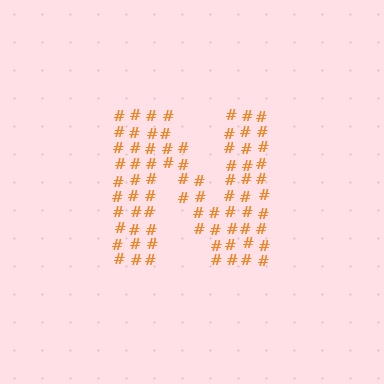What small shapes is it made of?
It is made of small hash symbols.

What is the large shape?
The large shape is the letter N.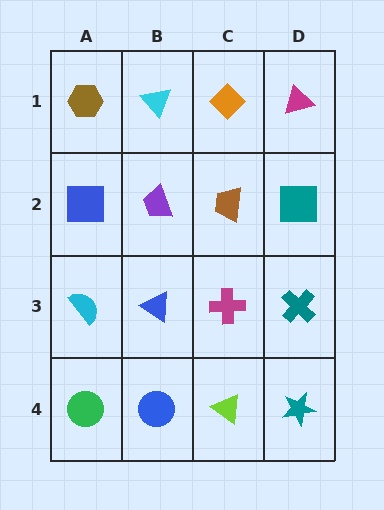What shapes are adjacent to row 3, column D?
A teal square (row 2, column D), a teal star (row 4, column D), a magenta cross (row 3, column C).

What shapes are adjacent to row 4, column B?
A blue triangle (row 3, column B), a green circle (row 4, column A), a lime triangle (row 4, column C).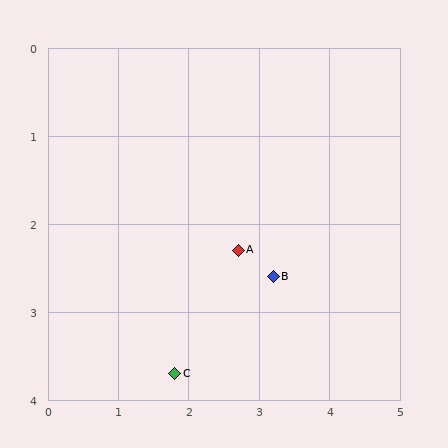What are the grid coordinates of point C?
Point C is at approximately (1.8, 3.7).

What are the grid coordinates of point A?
Point A is at approximately (2.7, 2.3).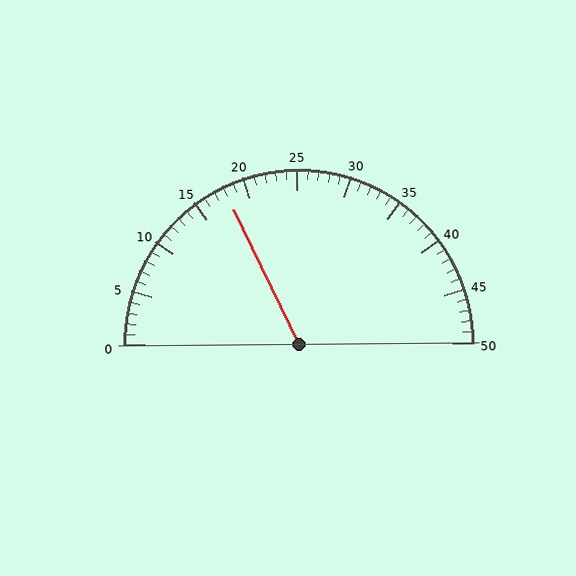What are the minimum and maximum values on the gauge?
The gauge ranges from 0 to 50.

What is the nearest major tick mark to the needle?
The nearest major tick mark is 20.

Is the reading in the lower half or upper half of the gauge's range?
The reading is in the lower half of the range (0 to 50).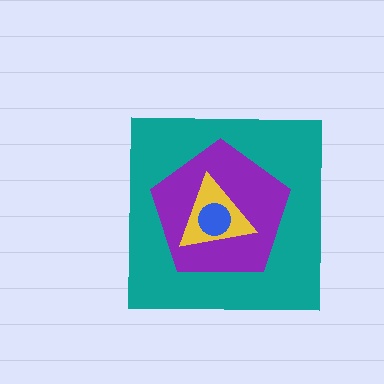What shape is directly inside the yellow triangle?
The blue circle.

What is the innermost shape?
The blue circle.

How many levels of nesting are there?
4.